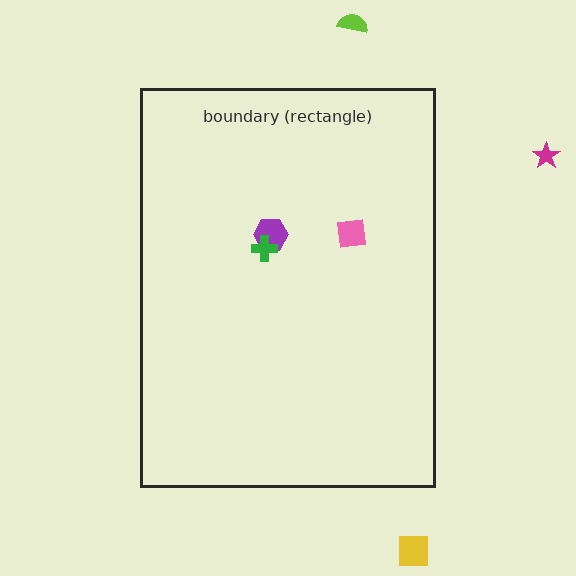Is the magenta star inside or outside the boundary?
Outside.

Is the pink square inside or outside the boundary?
Inside.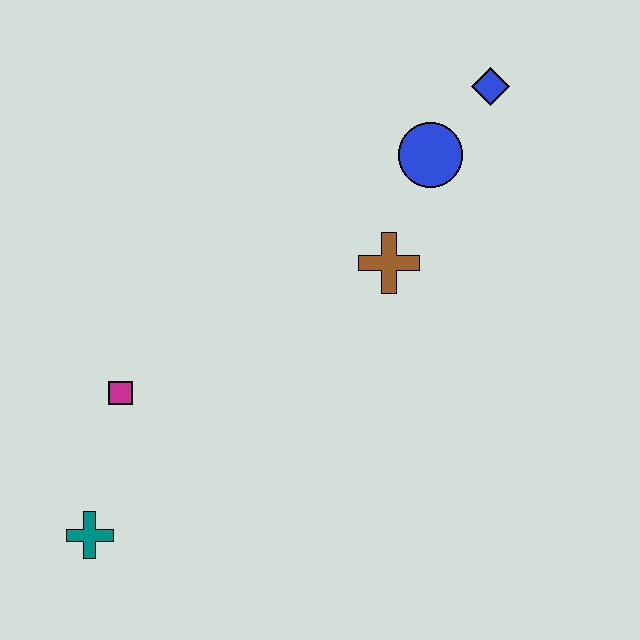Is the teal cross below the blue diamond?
Yes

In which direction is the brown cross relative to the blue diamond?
The brown cross is below the blue diamond.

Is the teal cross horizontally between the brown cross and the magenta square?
No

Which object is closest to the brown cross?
The blue circle is closest to the brown cross.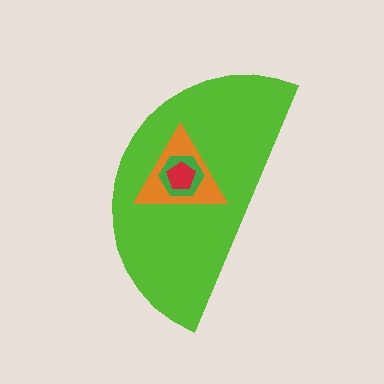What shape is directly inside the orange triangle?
The green hexagon.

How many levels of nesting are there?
4.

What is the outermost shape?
The lime semicircle.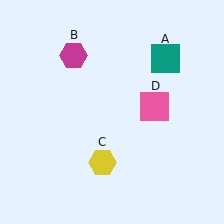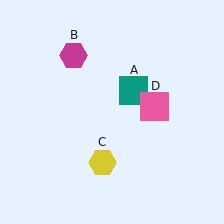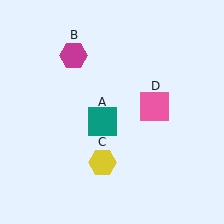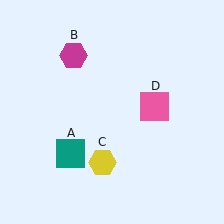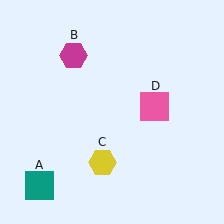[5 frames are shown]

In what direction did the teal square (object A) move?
The teal square (object A) moved down and to the left.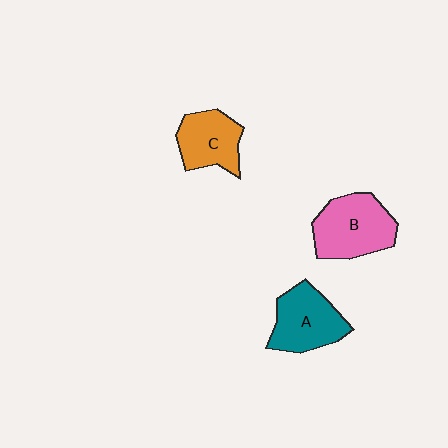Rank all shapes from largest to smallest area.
From largest to smallest: B (pink), A (teal), C (orange).